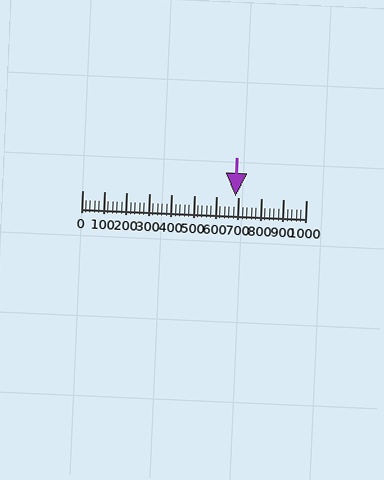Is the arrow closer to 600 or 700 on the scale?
The arrow is closer to 700.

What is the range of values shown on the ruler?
The ruler shows values from 0 to 1000.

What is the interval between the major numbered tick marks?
The major tick marks are spaced 100 units apart.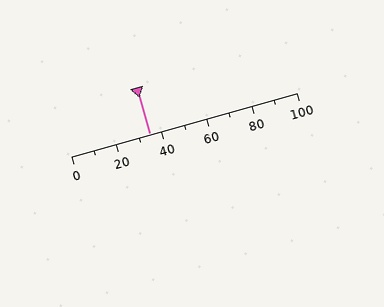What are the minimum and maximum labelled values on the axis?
The axis runs from 0 to 100.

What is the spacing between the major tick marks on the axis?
The major ticks are spaced 20 apart.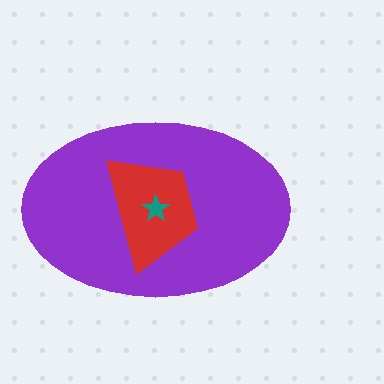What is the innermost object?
The teal star.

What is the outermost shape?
The purple ellipse.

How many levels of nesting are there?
3.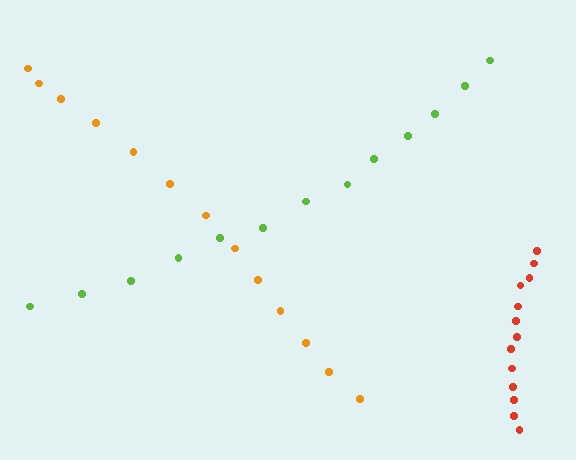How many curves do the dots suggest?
There are 3 distinct paths.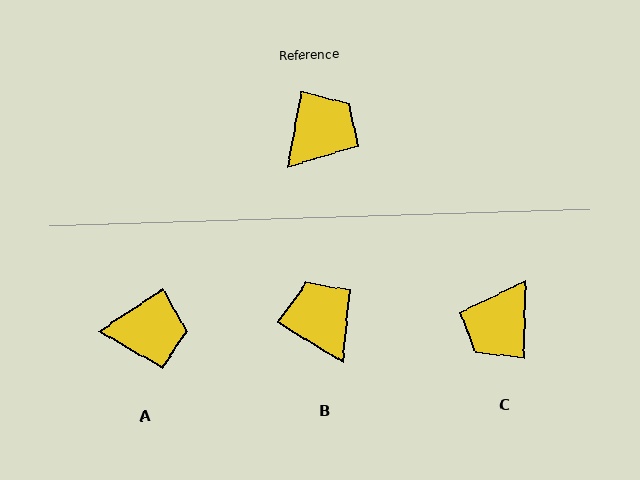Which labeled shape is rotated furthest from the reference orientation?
C, about 171 degrees away.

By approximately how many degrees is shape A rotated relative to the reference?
Approximately 46 degrees clockwise.